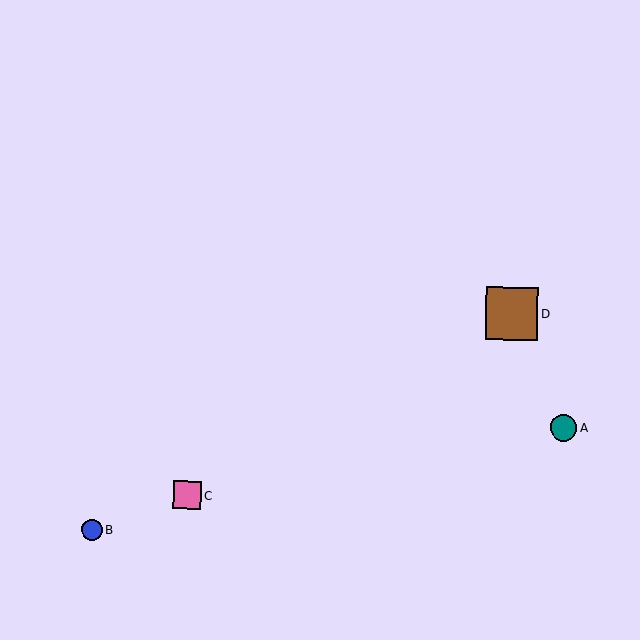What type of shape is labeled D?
Shape D is a brown square.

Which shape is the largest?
The brown square (labeled D) is the largest.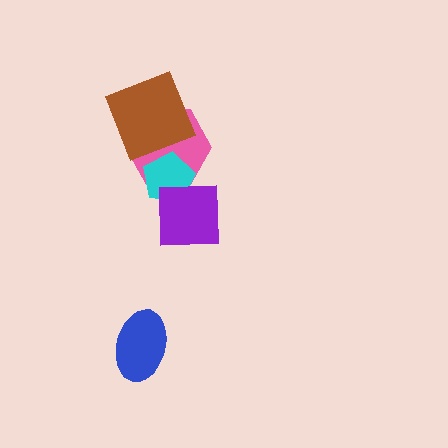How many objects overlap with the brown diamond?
2 objects overlap with the brown diamond.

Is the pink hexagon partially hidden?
Yes, it is partially covered by another shape.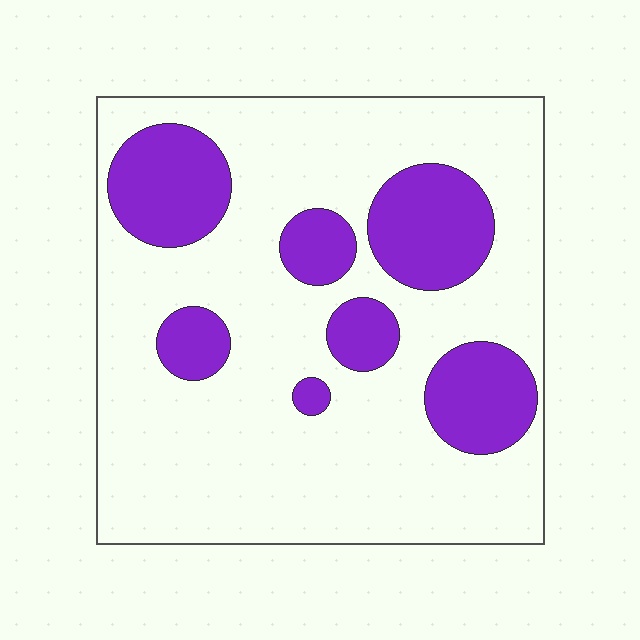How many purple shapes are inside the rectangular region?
7.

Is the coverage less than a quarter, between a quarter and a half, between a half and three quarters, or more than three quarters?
Less than a quarter.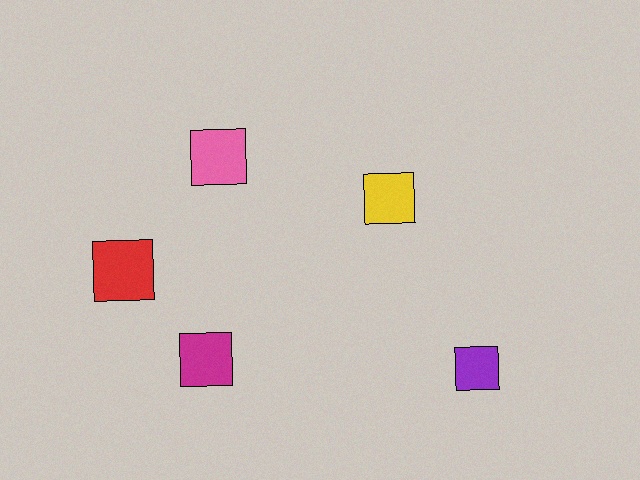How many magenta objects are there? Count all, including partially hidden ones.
There is 1 magenta object.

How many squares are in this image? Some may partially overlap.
There are 5 squares.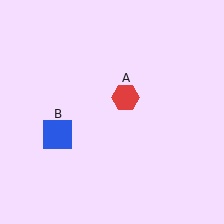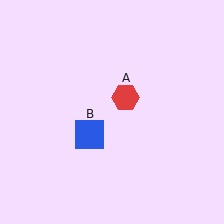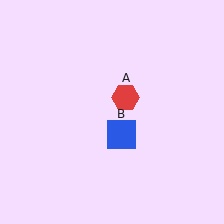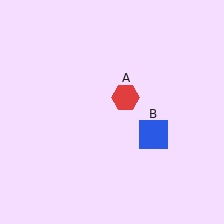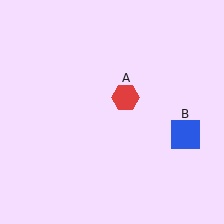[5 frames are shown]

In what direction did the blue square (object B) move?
The blue square (object B) moved right.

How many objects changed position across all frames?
1 object changed position: blue square (object B).